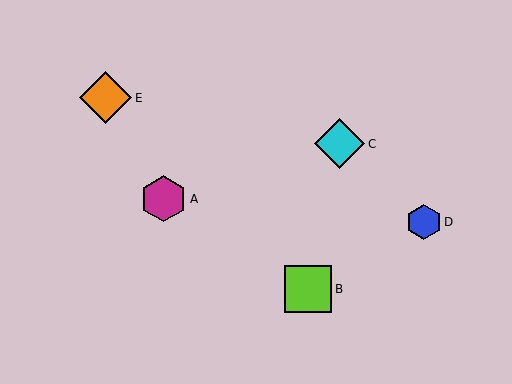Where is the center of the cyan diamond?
The center of the cyan diamond is at (340, 144).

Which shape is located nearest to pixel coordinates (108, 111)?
The orange diamond (labeled E) at (106, 98) is nearest to that location.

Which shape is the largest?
The orange diamond (labeled E) is the largest.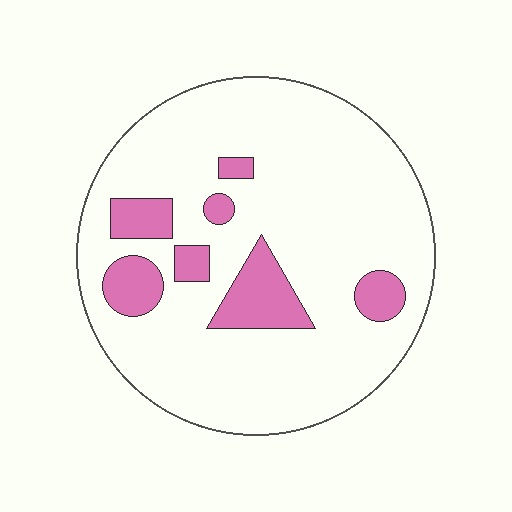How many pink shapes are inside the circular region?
7.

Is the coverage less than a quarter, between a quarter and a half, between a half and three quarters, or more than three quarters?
Less than a quarter.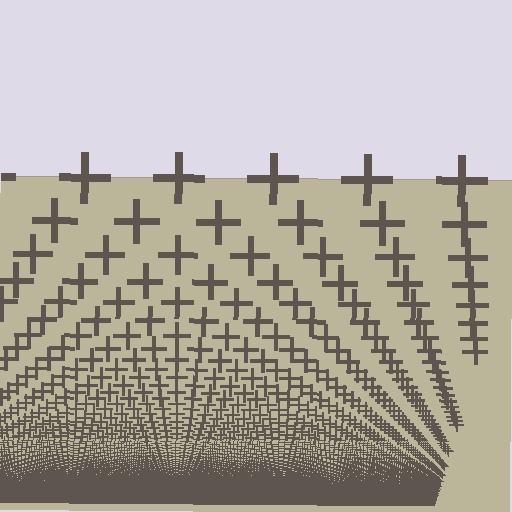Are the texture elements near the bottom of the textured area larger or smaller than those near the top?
Smaller. The gradient is inverted — elements near the bottom are smaller and denser.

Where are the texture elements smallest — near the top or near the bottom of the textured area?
Near the bottom.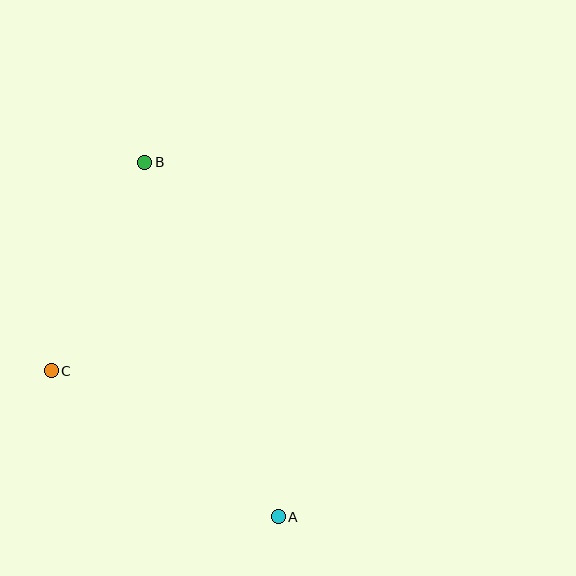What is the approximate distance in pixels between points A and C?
The distance between A and C is approximately 270 pixels.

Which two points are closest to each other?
Points B and C are closest to each other.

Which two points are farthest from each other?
Points A and B are farthest from each other.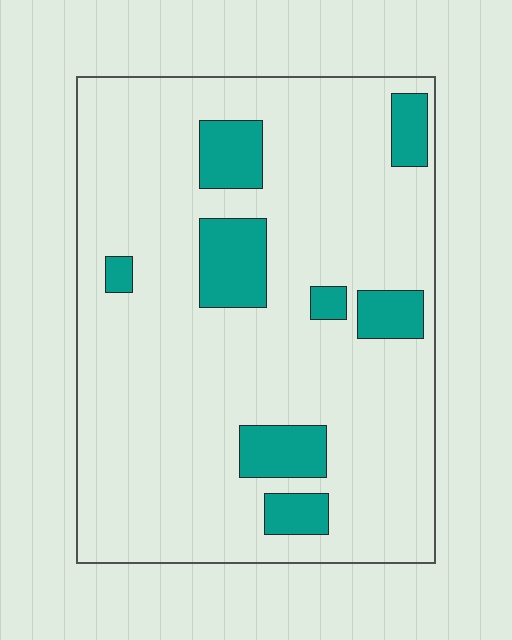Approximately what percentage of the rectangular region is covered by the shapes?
Approximately 15%.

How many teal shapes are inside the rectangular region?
8.